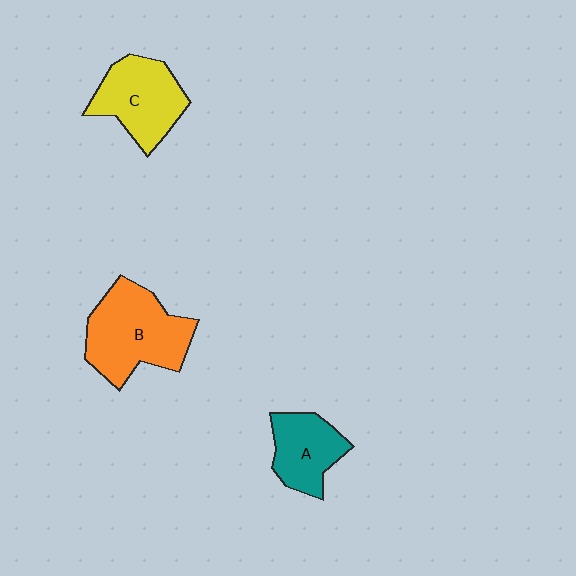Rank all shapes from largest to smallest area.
From largest to smallest: B (orange), C (yellow), A (teal).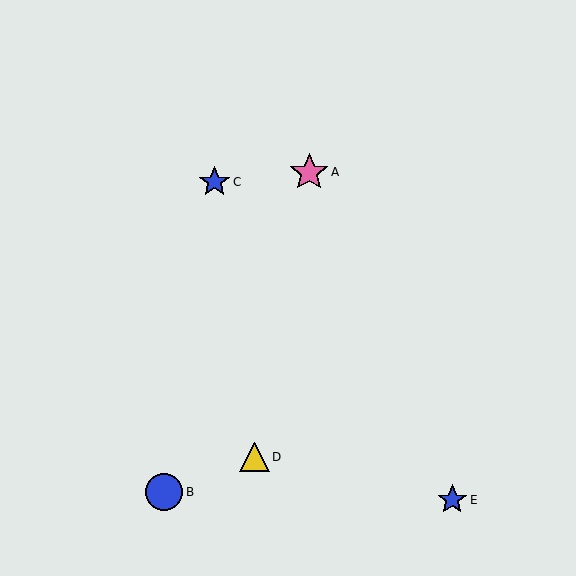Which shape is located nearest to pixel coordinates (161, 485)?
The blue circle (labeled B) at (164, 492) is nearest to that location.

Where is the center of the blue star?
The center of the blue star is at (452, 500).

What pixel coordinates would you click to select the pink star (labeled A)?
Click at (309, 172) to select the pink star A.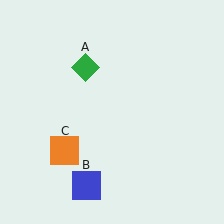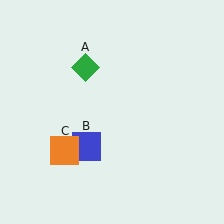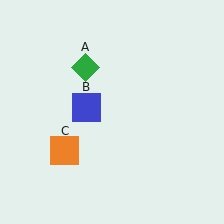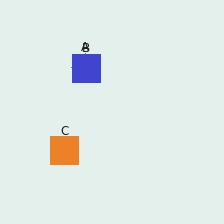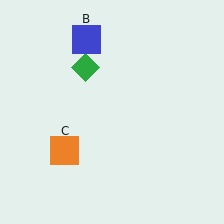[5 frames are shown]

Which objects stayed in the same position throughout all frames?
Green diamond (object A) and orange square (object C) remained stationary.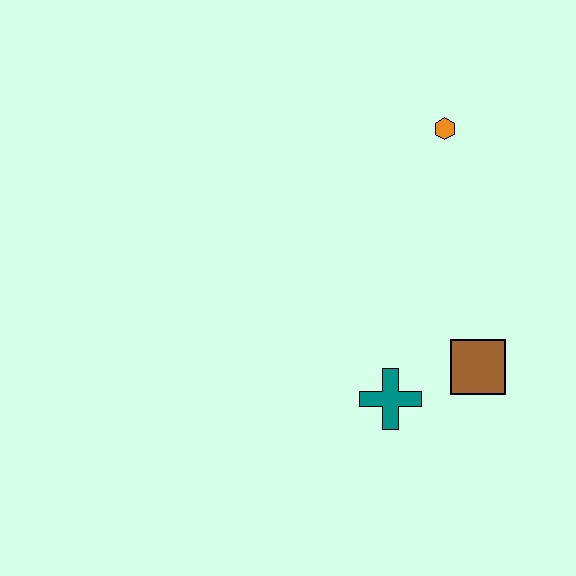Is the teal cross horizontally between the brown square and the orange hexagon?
No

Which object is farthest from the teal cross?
The orange hexagon is farthest from the teal cross.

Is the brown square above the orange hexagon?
No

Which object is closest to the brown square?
The teal cross is closest to the brown square.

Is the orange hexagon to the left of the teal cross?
No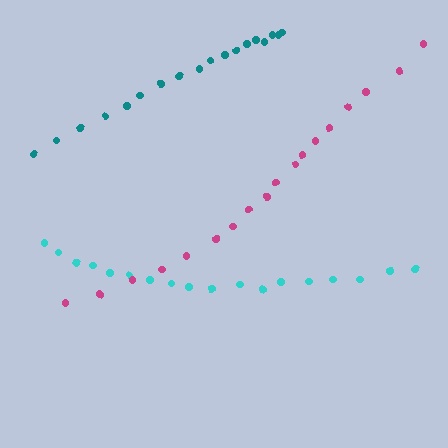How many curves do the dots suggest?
There are 3 distinct paths.